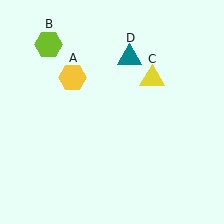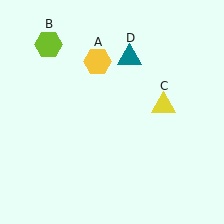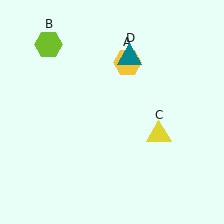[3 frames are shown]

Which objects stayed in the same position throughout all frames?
Lime hexagon (object B) and teal triangle (object D) remained stationary.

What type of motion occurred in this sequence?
The yellow hexagon (object A), yellow triangle (object C) rotated clockwise around the center of the scene.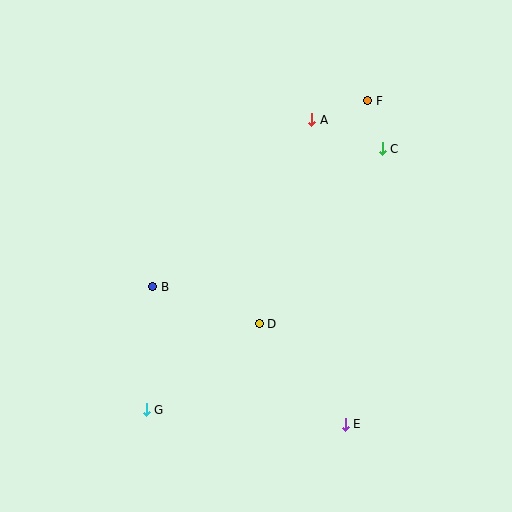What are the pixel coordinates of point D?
Point D is at (259, 324).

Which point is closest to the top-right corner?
Point F is closest to the top-right corner.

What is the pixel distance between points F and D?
The distance between F and D is 248 pixels.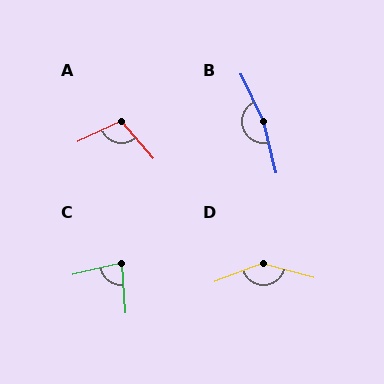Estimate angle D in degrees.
Approximately 144 degrees.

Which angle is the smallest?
C, at approximately 81 degrees.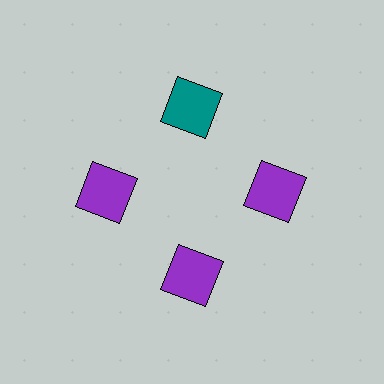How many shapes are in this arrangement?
There are 4 shapes arranged in a ring pattern.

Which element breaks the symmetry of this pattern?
The teal square at roughly the 12 o'clock position breaks the symmetry. All other shapes are purple squares.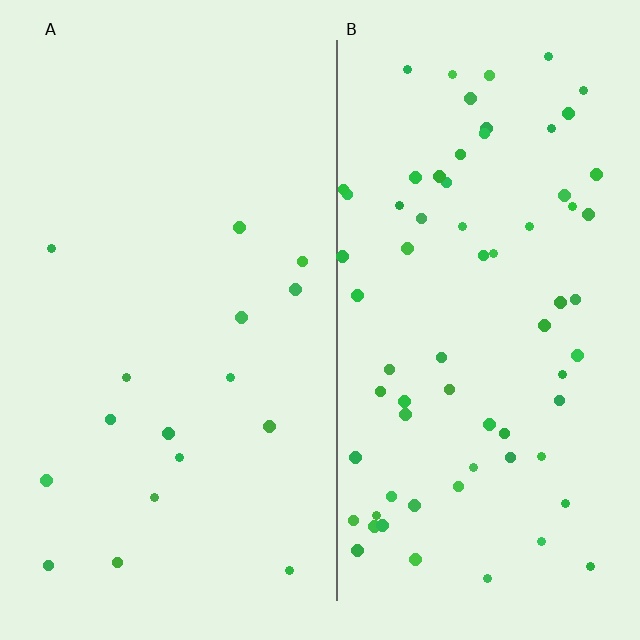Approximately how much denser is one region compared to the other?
Approximately 4.2× — region B over region A.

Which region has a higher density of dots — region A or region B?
B (the right).